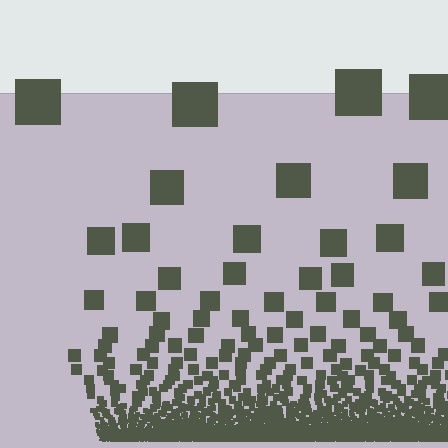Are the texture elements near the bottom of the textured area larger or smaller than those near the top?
Smaller. The gradient is inverted — elements near the bottom are smaller and denser.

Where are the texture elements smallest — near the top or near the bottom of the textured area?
Near the bottom.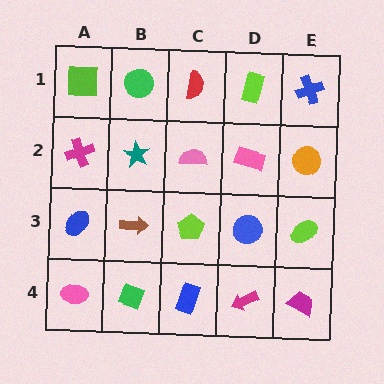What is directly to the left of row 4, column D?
A blue rectangle.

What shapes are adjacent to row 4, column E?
A lime ellipse (row 3, column E), a magenta arrow (row 4, column D).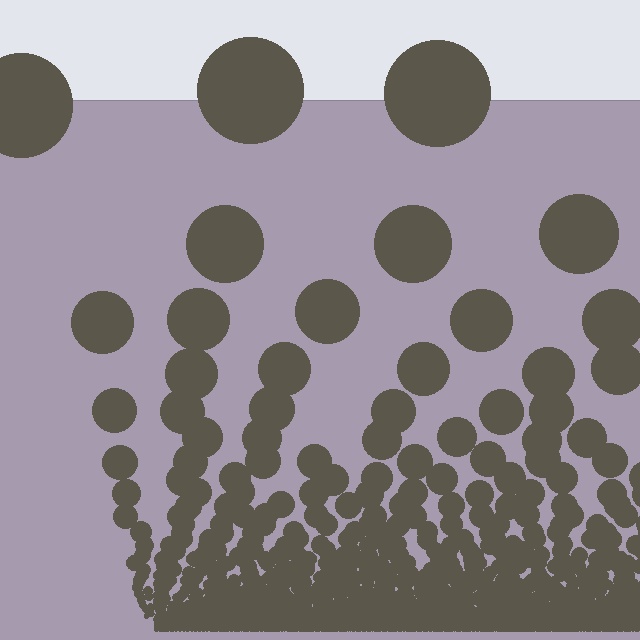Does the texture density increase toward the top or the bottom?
Density increases toward the bottom.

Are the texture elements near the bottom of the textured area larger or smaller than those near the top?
Smaller. The gradient is inverted — elements near the bottom are smaller and denser.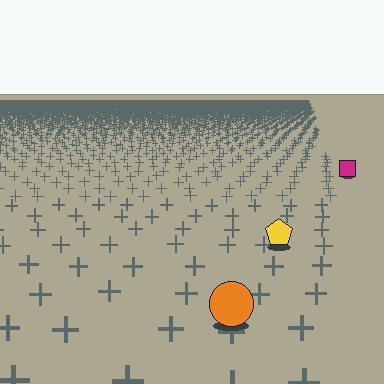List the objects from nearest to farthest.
From nearest to farthest: the orange circle, the yellow pentagon, the magenta square.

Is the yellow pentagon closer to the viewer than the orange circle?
No. The orange circle is closer — you can tell from the texture gradient: the ground texture is coarser near it.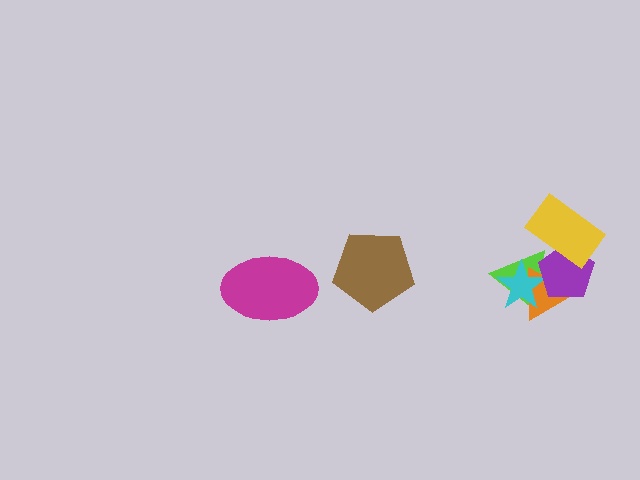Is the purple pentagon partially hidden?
Yes, it is partially covered by another shape.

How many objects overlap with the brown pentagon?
0 objects overlap with the brown pentagon.